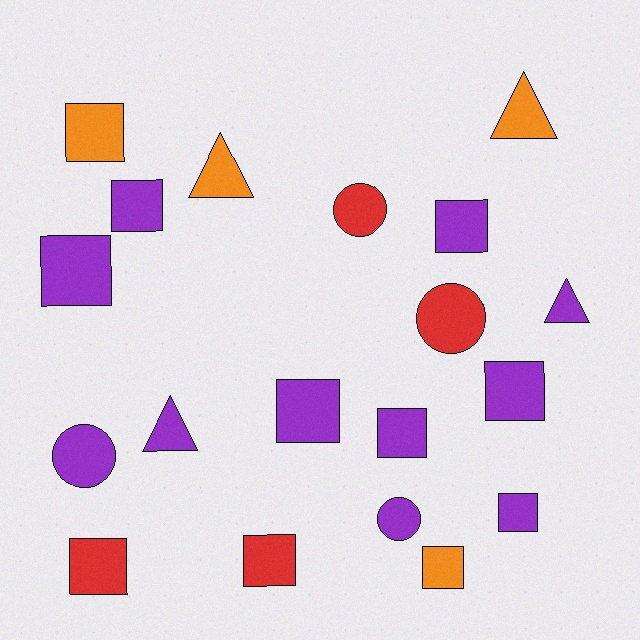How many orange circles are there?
There are no orange circles.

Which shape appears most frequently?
Square, with 11 objects.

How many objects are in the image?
There are 19 objects.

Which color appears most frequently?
Purple, with 11 objects.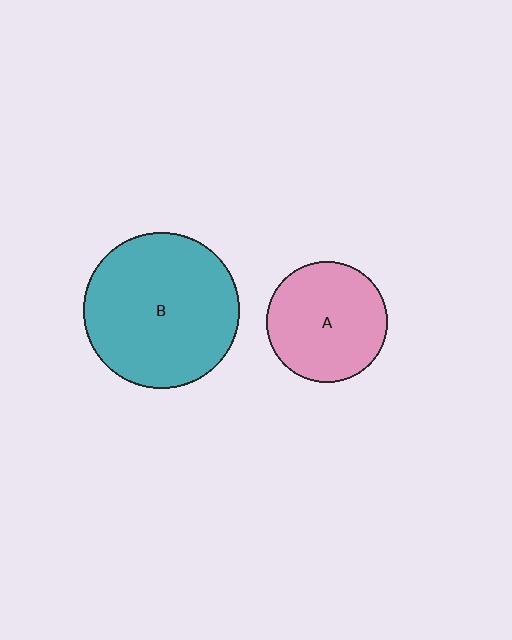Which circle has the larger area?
Circle B (teal).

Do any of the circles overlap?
No, none of the circles overlap.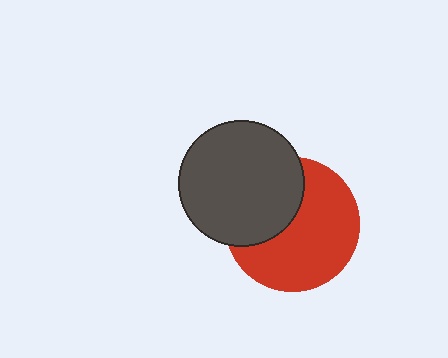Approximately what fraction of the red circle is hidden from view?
Roughly 37% of the red circle is hidden behind the dark gray circle.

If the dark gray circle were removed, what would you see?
You would see the complete red circle.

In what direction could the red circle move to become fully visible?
The red circle could move toward the lower-right. That would shift it out from behind the dark gray circle entirely.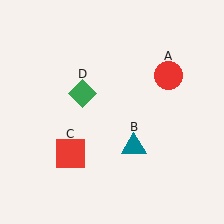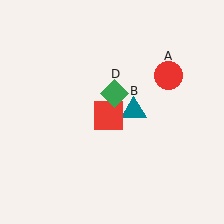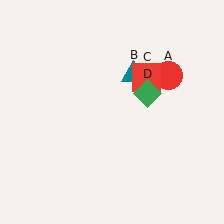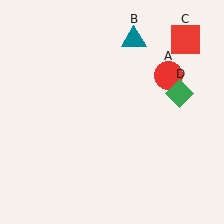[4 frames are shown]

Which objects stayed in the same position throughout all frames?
Red circle (object A) remained stationary.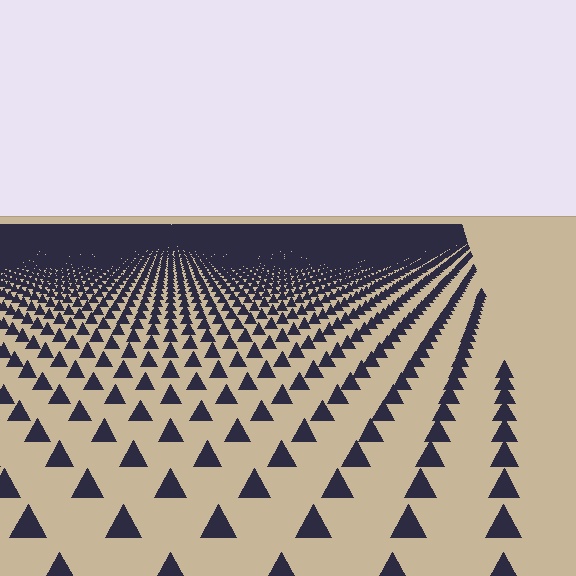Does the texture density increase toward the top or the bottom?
Density increases toward the top.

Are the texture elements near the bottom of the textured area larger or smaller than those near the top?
Larger. Near the bottom, elements are closer to the viewer and appear at a bigger on-screen size.